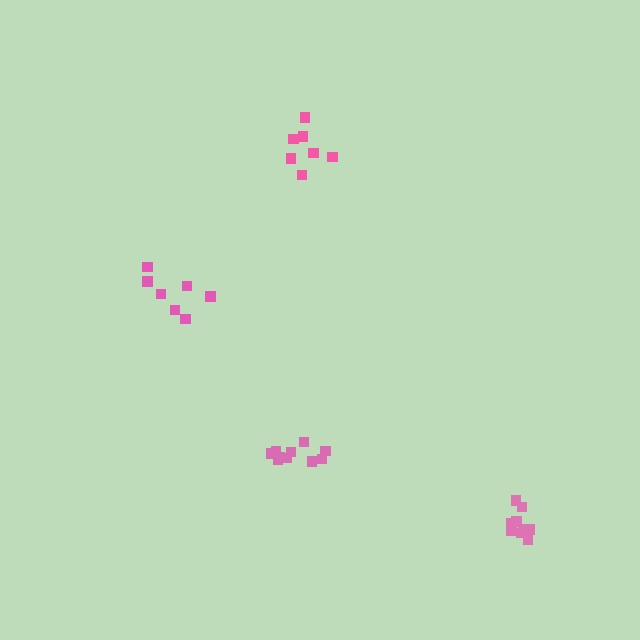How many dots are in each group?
Group 1: 7 dots, Group 2: 10 dots, Group 3: 7 dots, Group 4: 9 dots (33 total).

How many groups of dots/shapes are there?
There are 4 groups.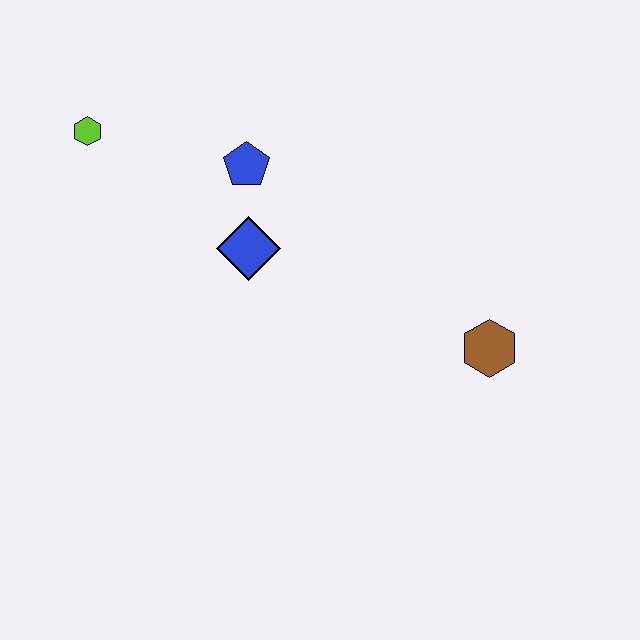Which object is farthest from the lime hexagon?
The brown hexagon is farthest from the lime hexagon.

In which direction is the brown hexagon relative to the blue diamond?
The brown hexagon is to the right of the blue diamond.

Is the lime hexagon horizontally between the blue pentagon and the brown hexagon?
No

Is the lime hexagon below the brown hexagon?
No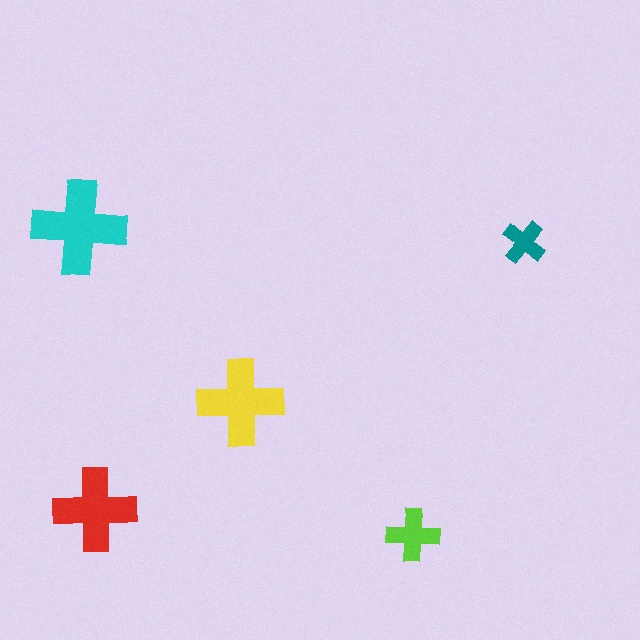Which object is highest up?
The cyan cross is topmost.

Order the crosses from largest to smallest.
the cyan one, the yellow one, the red one, the lime one, the teal one.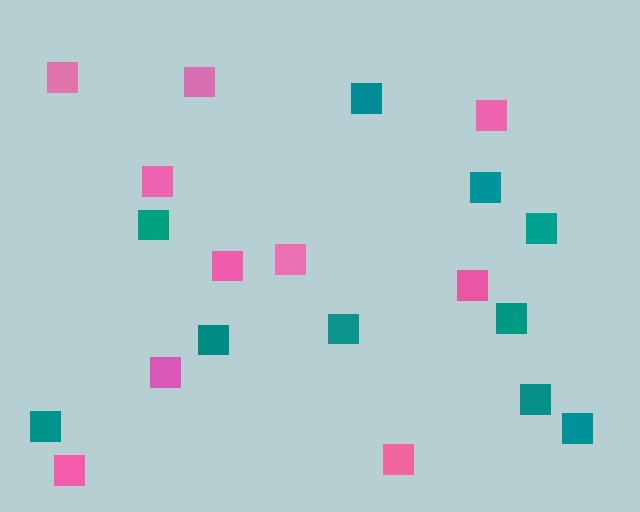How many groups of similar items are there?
There are 2 groups: one group of pink squares (10) and one group of teal squares (10).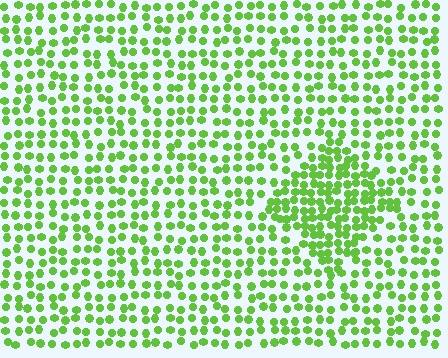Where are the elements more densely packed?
The elements are more densely packed inside the diamond boundary.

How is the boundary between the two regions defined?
The boundary is defined by a change in element density (approximately 1.8x ratio). All elements are the same color, size, and shape.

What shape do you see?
I see a diamond.